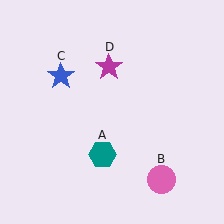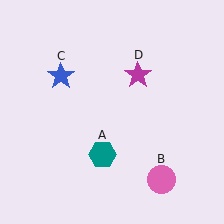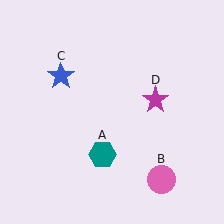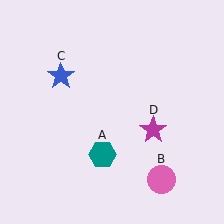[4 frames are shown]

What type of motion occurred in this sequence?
The magenta star (object D) rotated clockwise around the center of the scene.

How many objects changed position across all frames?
1 object changed position: magenta star (object D).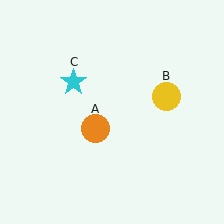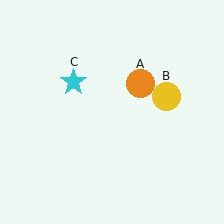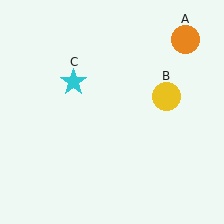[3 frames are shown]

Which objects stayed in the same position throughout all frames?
Yellow circle (object B) and cyan star (object C) remained stationary.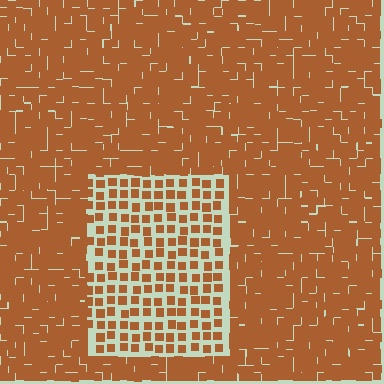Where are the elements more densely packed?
The elements are more densely packed outside the rectangle boundary.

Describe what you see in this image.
The image contains small brown elements arranged at two different densities. A rectangle-shaped region is visible where the elements are less densely packed than the surrounding area.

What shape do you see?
I see a rectangle.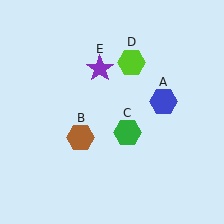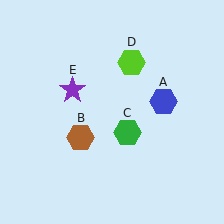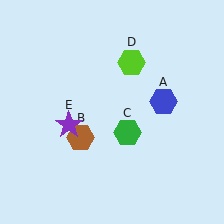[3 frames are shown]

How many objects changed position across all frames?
1 object changed position: purple star (object E).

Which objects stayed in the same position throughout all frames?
Blue hexagon (object A) and brown hexagon (object B) and green hexagon (object C) and lime hexagon (object D) remained stationary.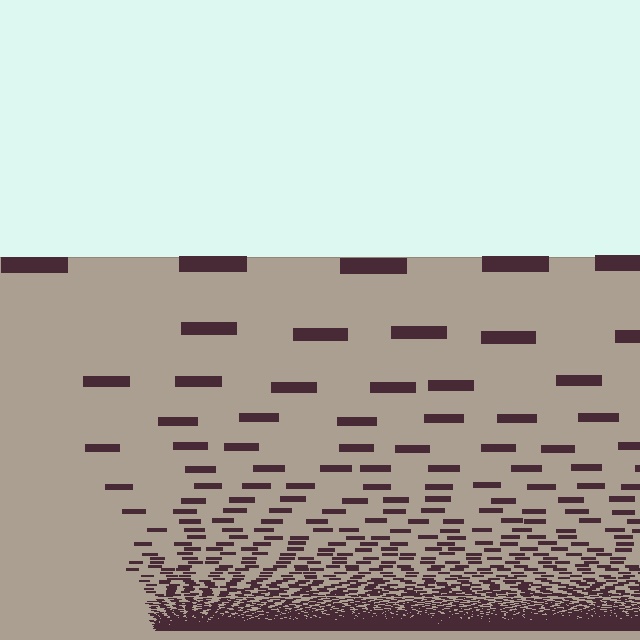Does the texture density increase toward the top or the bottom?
Density increases toward the bottom.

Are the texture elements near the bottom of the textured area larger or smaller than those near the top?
Smaller. The gradient is inverted — elements near the bottom are smaller and denser.